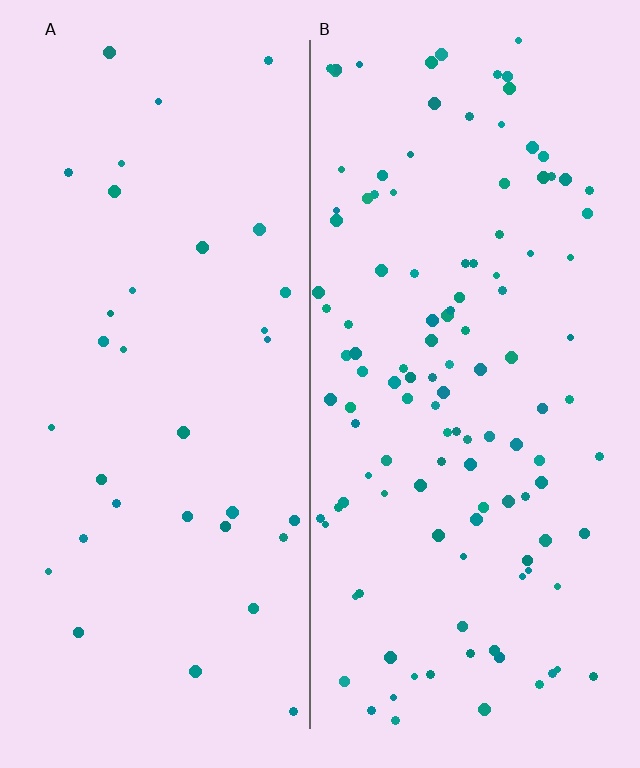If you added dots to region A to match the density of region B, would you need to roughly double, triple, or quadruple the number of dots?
Approximately quadruple.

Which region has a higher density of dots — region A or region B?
B (the right).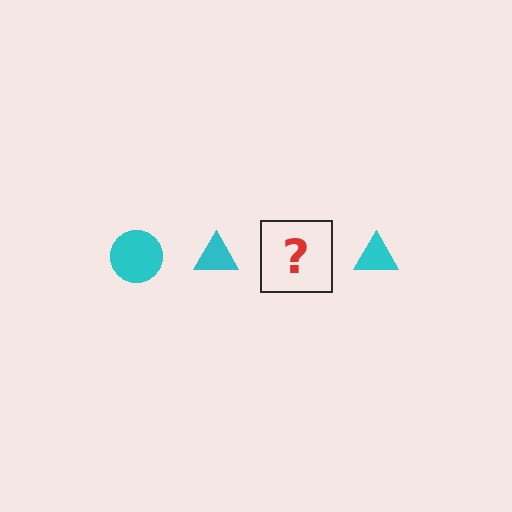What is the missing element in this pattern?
The missing element is a cyan circle.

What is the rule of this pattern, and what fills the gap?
The rule is that the pattern cycles through circle, triangle shapes in cyan. The gap should be filled with a cyan circle.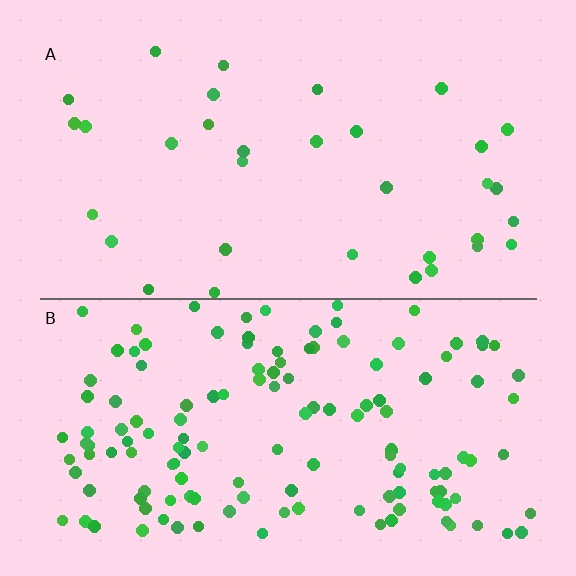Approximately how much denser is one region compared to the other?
Approximately 4.1× — region B over region A.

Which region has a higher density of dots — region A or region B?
B (the bottom).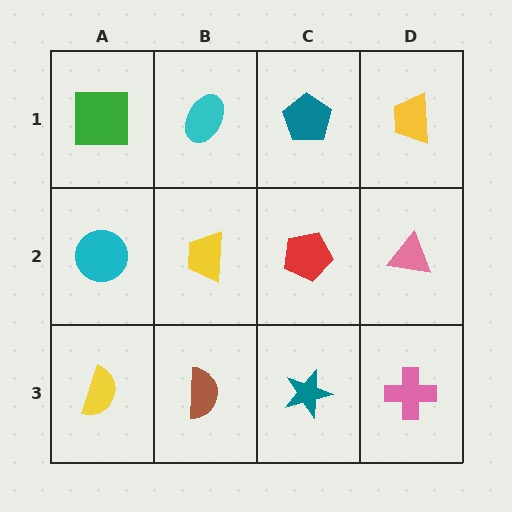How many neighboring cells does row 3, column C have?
3.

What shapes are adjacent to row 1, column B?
A yellow trapezoid (row 2, column B), a green square (row 1, column A), a teal pentagon (row 1, column C).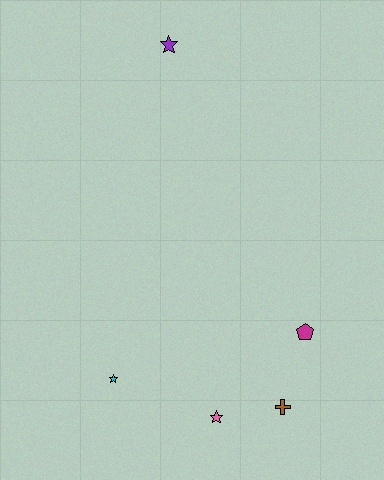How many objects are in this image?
There are 5 objects.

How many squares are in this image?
There are no squares.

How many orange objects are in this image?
There are no orange objects.